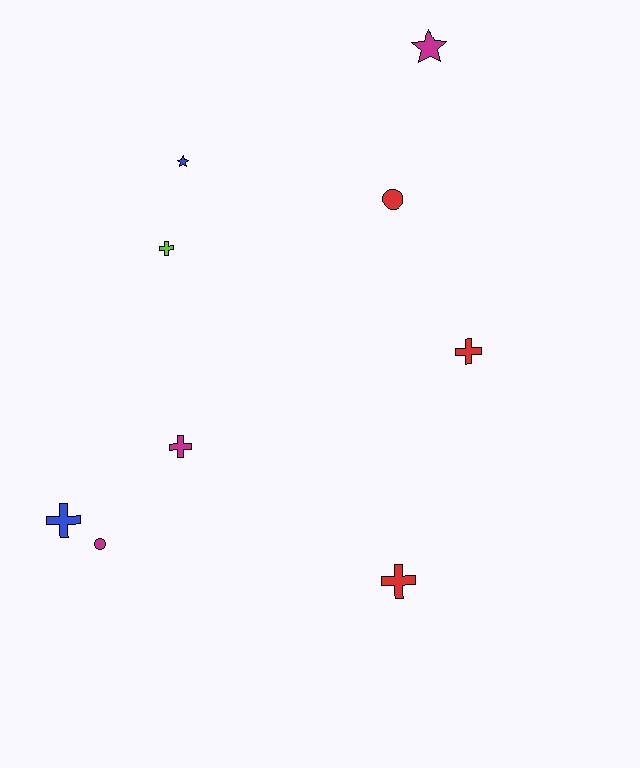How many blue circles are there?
There are no blue circles.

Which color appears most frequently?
Red, with 3 objects.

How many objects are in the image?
There are 9 objects.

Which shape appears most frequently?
Cross, with 5 objects.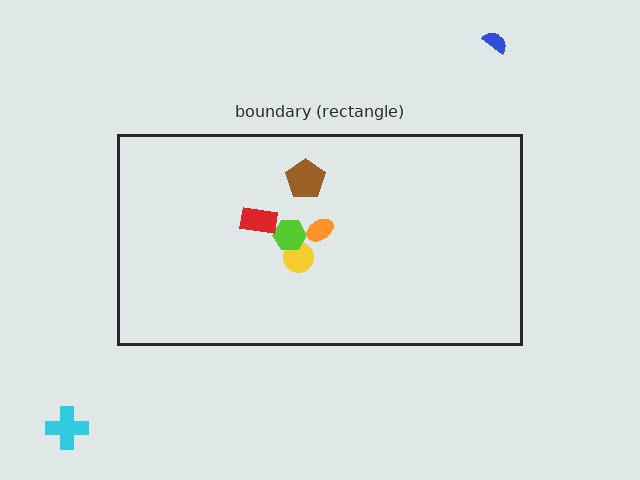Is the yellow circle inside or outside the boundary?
Inside.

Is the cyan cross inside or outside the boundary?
Outside.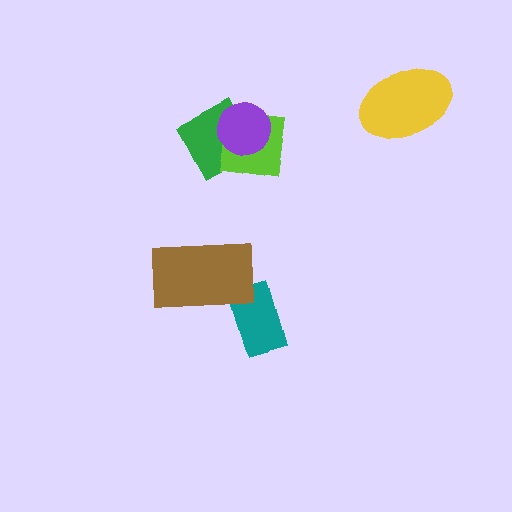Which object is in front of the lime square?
The purple circle is in front of the lime square.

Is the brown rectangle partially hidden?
No, no other shape covers it.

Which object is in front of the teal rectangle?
The brown rectangle is in front of the teal rectangle.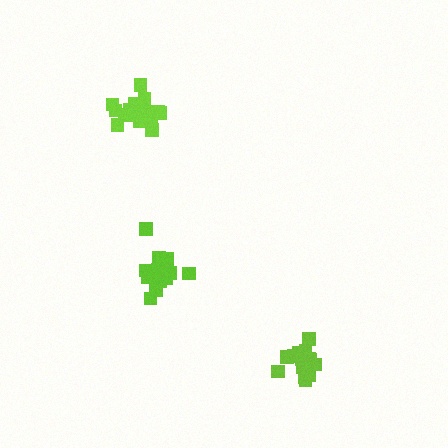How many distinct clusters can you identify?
There are 3 distinct clusters.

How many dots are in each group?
Group 1: 17 dots, Group 2: 13 dots, Group 3: 16 dots (46 total).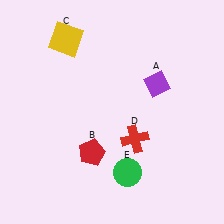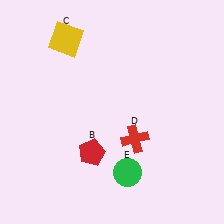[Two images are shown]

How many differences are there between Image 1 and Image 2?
There is 1 difference between the two images.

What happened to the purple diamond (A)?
The purple diamond (A) was removed in Image 2. It was in the top-right area of Image 1.